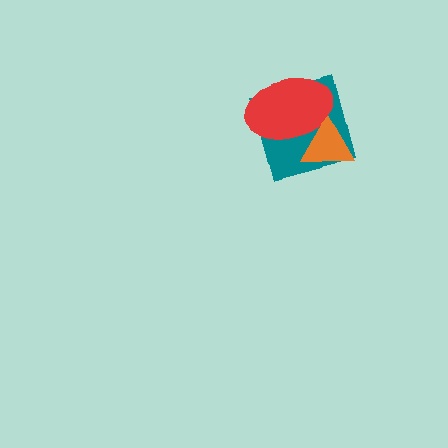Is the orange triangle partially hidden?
Yes, it is partially covered by another shape.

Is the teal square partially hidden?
Yes, it is partially covered by another shape.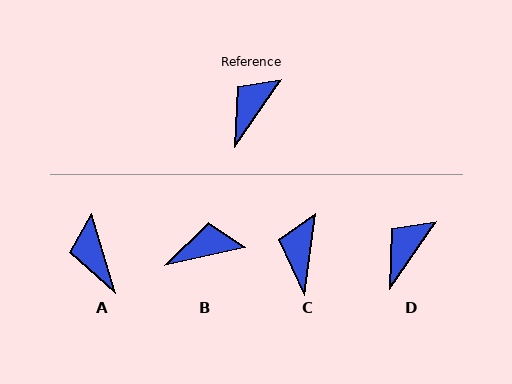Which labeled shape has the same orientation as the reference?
D.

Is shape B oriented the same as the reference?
No, it is off by about 43 degrees.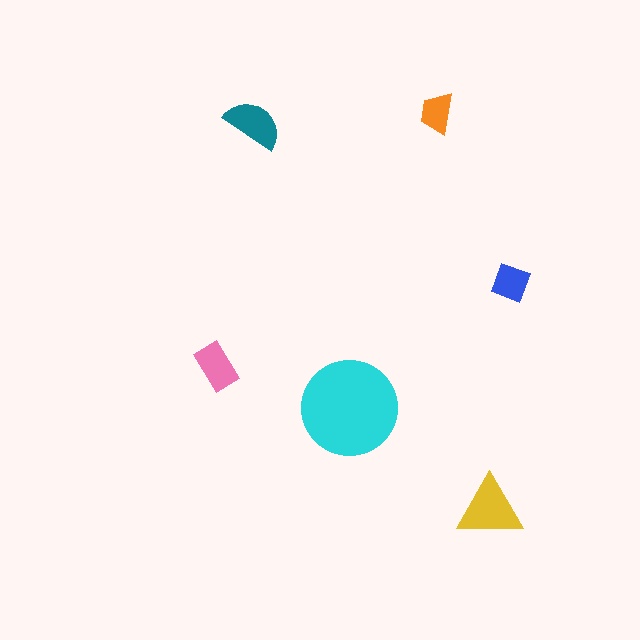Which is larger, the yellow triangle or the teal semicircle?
The yellow triangle.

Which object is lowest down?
The yellow triangle is bottommost.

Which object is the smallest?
The orange trapezoid.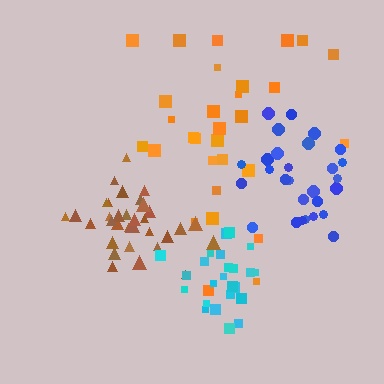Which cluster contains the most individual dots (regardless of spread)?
Brown (34).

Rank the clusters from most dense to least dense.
cyan, brown, blue, orange.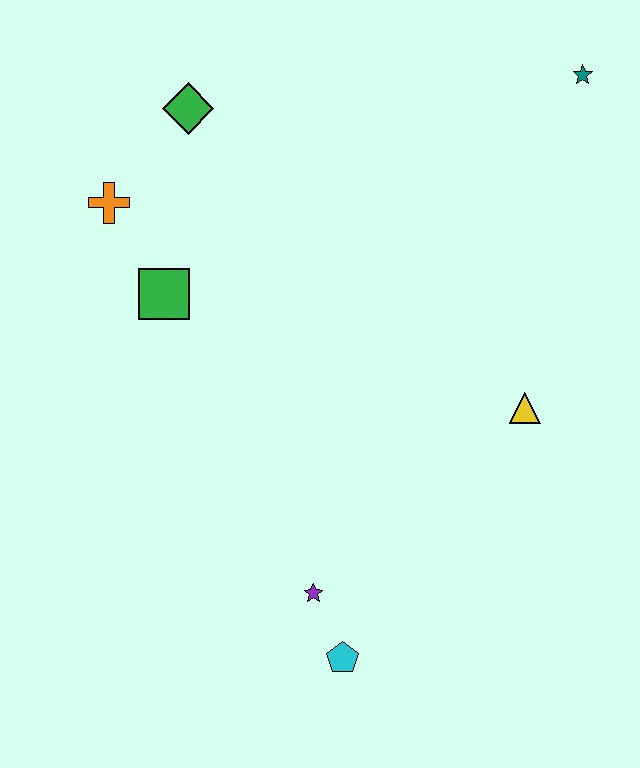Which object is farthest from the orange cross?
The cyan pentagon is farthest from the orange cross.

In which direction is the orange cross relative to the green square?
The orange cross is above the green square.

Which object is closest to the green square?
The orange cross is closest to the green square.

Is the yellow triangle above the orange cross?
No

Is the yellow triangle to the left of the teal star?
Yes